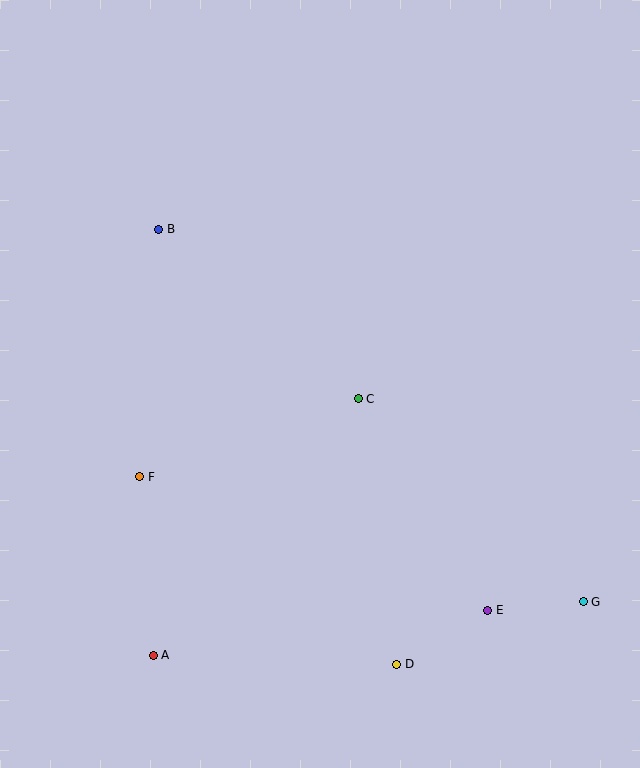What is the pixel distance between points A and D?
The distance between A and D is 244 pixels.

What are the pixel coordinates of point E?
Point E is at (488, 610).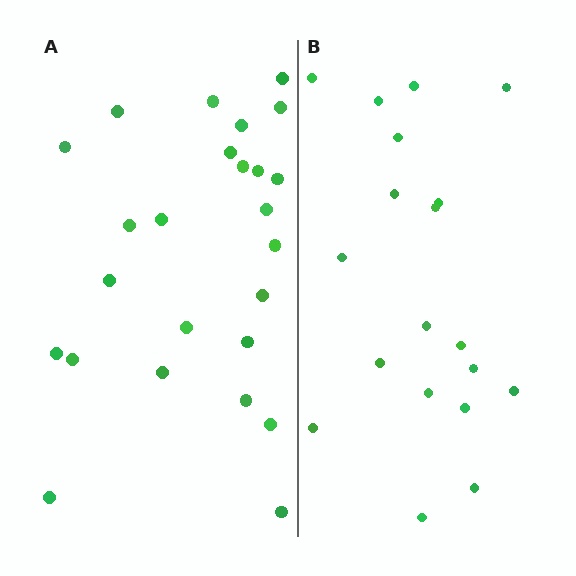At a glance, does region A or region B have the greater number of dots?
Region A (the left region) has more dots.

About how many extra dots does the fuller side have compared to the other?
Region A has about 6 more dots than region B.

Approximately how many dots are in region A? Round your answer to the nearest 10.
About 20 dots. (The exact count is 25, which rounds to 20.)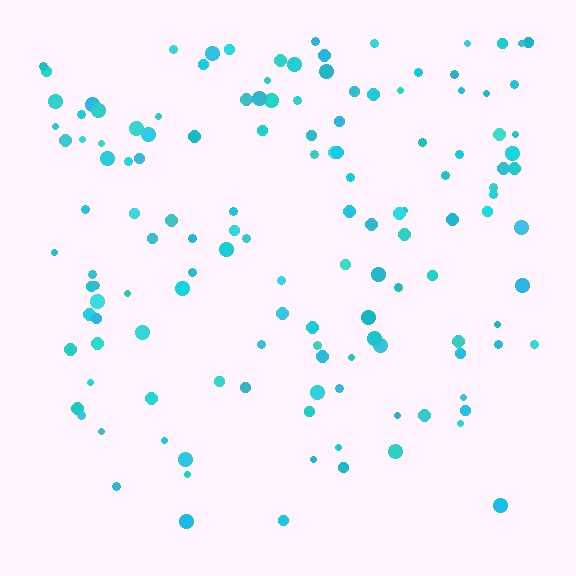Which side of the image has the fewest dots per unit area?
The bottom.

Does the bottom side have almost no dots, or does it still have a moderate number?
Still a moderate number, just noticeably fewer than the top.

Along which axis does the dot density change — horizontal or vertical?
Vertical.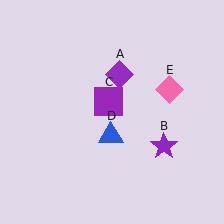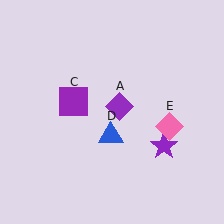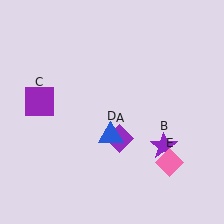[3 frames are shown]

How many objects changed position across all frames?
3 objects changed position: purple diamond (object A), purple square (object C), pink diamond (object E).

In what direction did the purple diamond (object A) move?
The purple diamond (object A) moved down.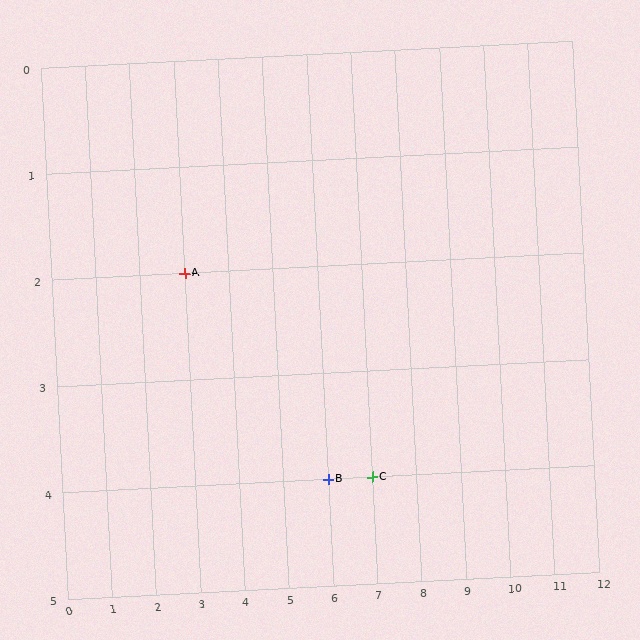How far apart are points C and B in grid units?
Points C and B are 1 column apart.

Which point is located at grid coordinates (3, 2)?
Point A is at (3, 2).